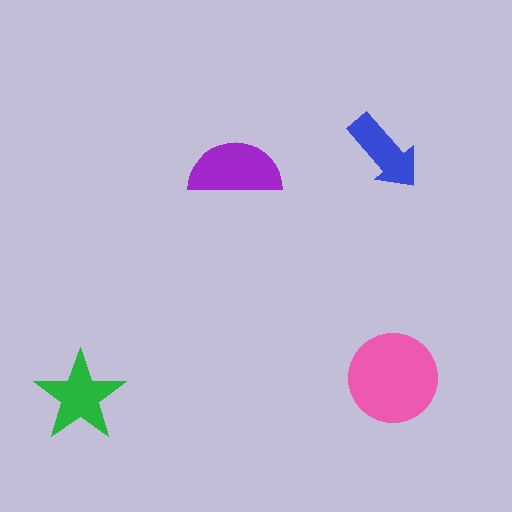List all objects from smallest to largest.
The blue arrow, the green star, the purple semicircle, the pink circle.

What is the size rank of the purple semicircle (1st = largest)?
2nd.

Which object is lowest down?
The green star is bottommost.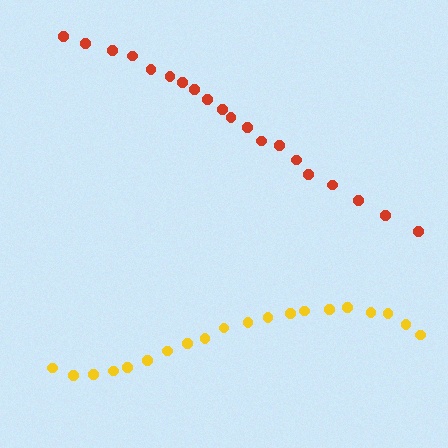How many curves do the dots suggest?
There are 2 distinct paths.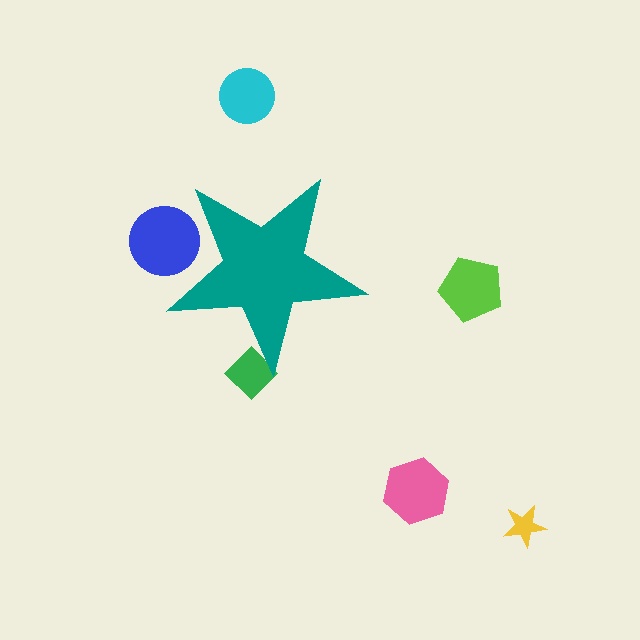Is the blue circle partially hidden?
Yes, the blue circle is partially hidden behind the teal star.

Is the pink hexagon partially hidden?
No, the pink hexagon is fully visible.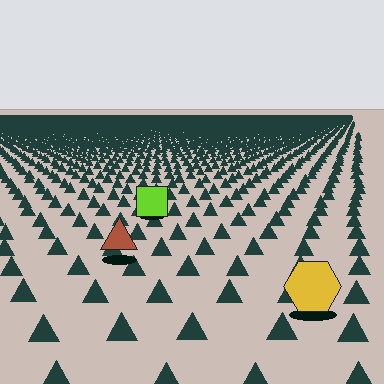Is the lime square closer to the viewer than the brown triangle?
No. The brown triangle is closer — you can tell from the texture gradient: the ground texture is coarser near it.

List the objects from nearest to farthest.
From nearest to farthest: the yellow hexagon, the brown triangle, the lime square.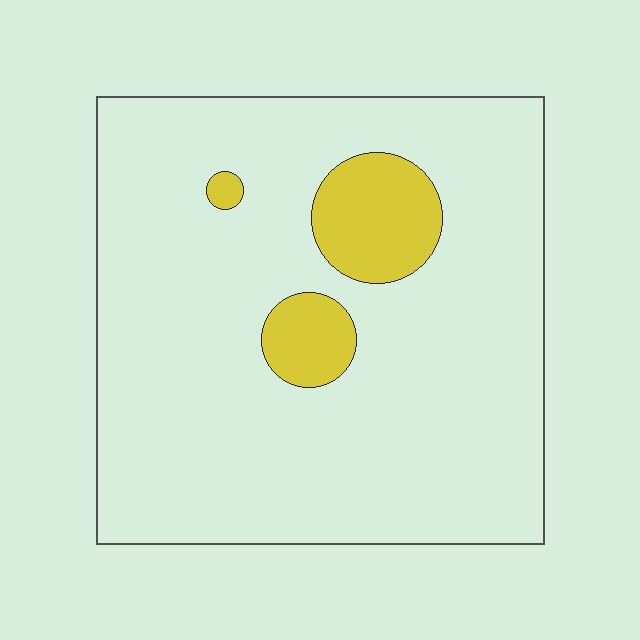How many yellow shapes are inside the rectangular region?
3.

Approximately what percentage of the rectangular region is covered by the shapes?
Approximately 10%.